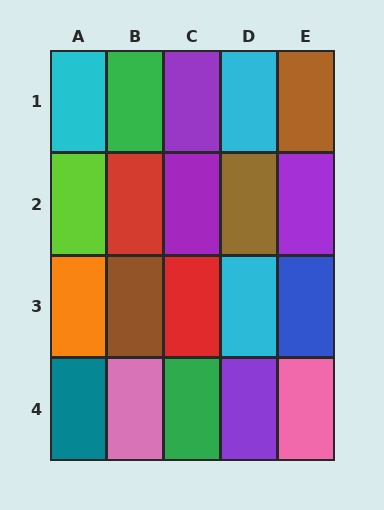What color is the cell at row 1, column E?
Brown.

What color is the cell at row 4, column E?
Pink.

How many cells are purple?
4 cells are purple.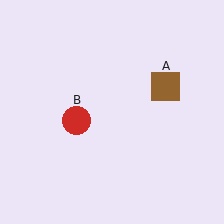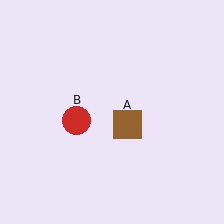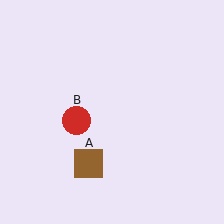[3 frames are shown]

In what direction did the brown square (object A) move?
The brown square (object A) moved down and to the left.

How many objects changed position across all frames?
1 object changed position: brown square (object A).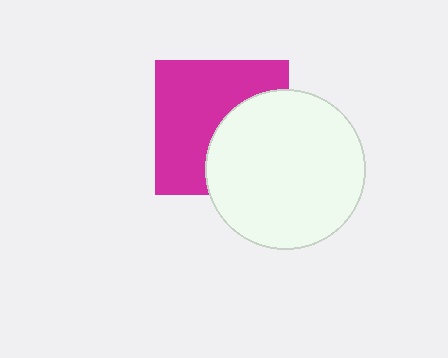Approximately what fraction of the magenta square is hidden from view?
Roughly 42% of the magenta square is hidden behind the white circle.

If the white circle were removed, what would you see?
You would see the complete magenta square.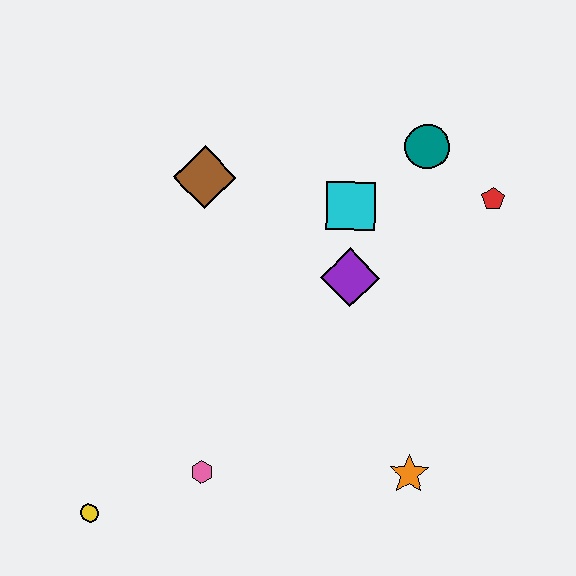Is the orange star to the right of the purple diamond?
Yes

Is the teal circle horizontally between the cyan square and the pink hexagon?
No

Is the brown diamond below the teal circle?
Yes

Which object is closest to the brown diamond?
The cyan square is closest to the brown diamond.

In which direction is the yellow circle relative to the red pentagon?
The yellow circle is to the left of the red pentagon.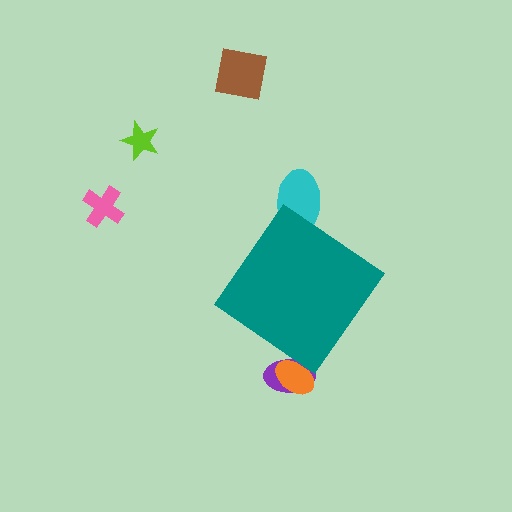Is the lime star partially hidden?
No, the lime star is fully visible.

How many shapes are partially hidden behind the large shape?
3 shapes are partially hidden.